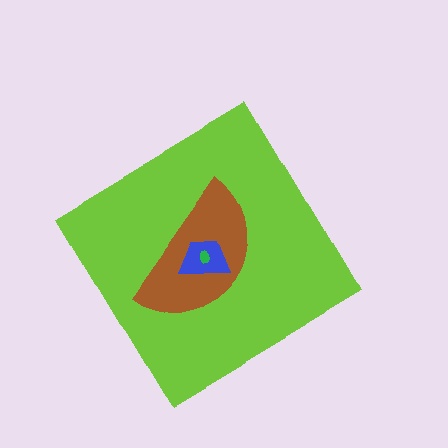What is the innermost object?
The green ellipse.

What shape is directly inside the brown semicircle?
The blue trapezoid.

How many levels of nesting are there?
4.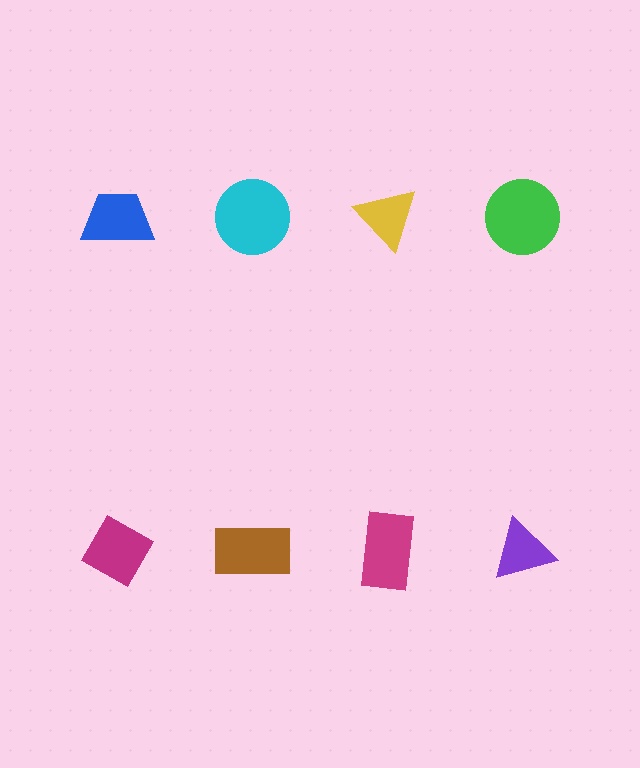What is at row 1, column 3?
A yellow triangle.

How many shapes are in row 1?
4 shapes.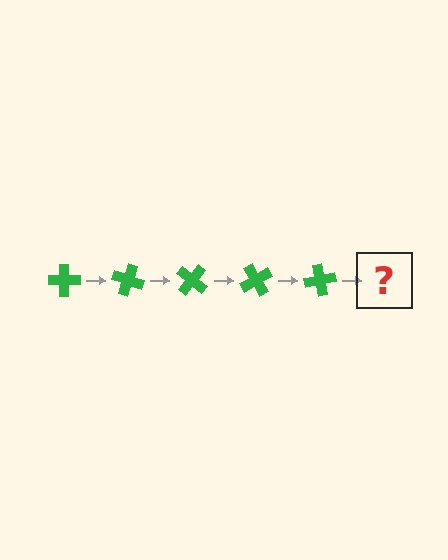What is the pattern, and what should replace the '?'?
The pattern is that the cross rotates 20 degrees each step. The '?' should be a green cross rotated 100 degrees.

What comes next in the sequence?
The next element should be a green cross rotated 100 degrees.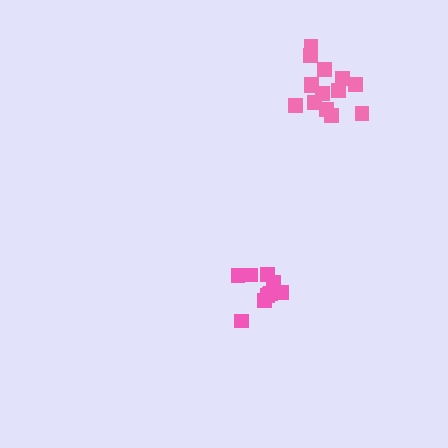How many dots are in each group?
Group 1: 10 dots, Group 2: 14 dots (24 total).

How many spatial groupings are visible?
There are 2 spatial groupings.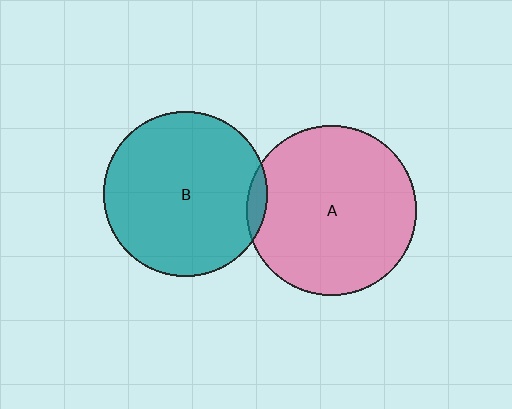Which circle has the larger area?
Circle A (pink).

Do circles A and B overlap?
Yes.